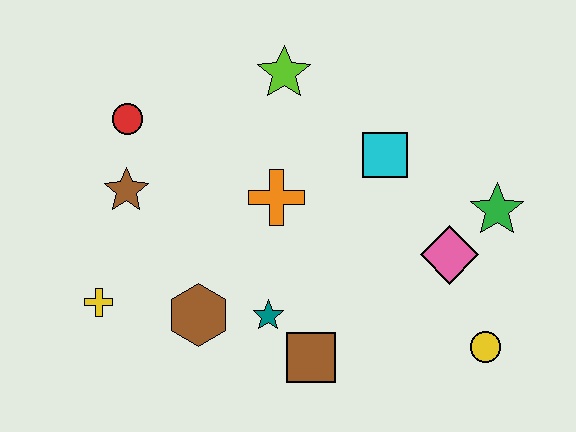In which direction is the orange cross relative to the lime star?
The orange cross is below the lime star.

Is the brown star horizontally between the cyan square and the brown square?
No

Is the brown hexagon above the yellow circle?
Yes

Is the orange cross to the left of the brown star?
No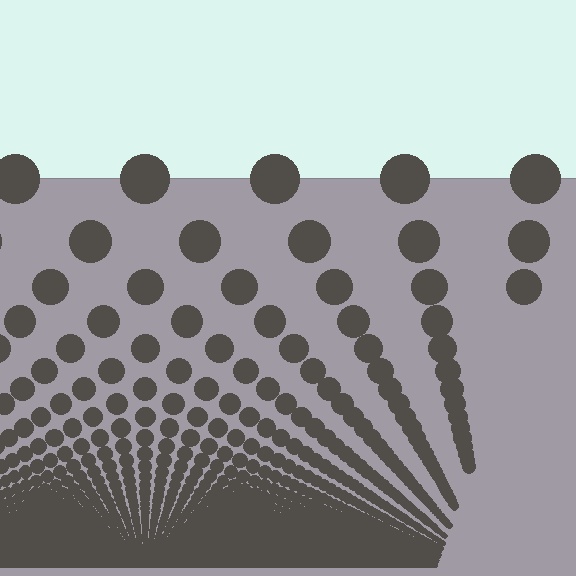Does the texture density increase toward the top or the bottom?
Density increases toward the bottom.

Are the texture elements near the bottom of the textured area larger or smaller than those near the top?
Smaller. The gradient is inverted — elements near the bottom are smaller and denser.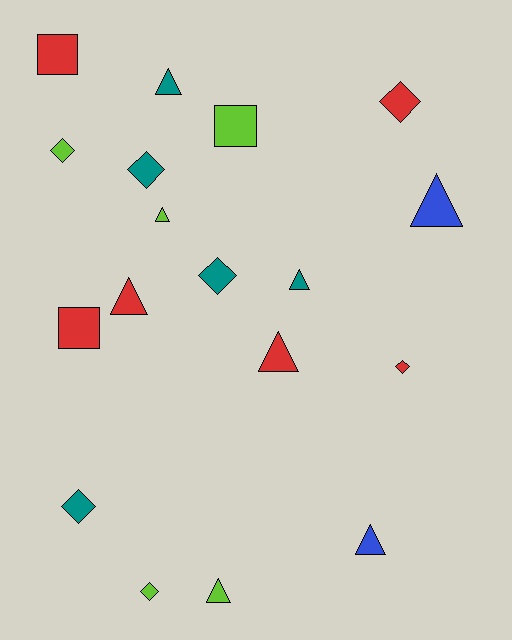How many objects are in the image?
There are 18 objects.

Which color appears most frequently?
Red, with 6 objects.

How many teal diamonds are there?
There are 3 teal diamonds.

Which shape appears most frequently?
Triangle, with 8 objects.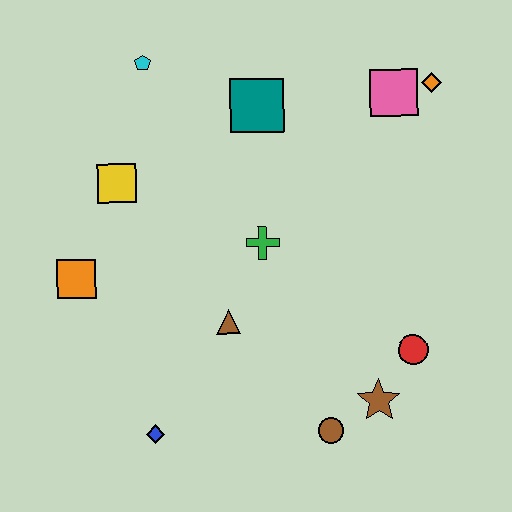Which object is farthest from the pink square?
The blue diamond is farthest from the pink square.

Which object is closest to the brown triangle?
The green cross is closest to the brown triangle.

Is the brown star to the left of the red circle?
Yes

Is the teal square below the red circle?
No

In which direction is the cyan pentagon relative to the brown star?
The cyan pentagon is above the brown star.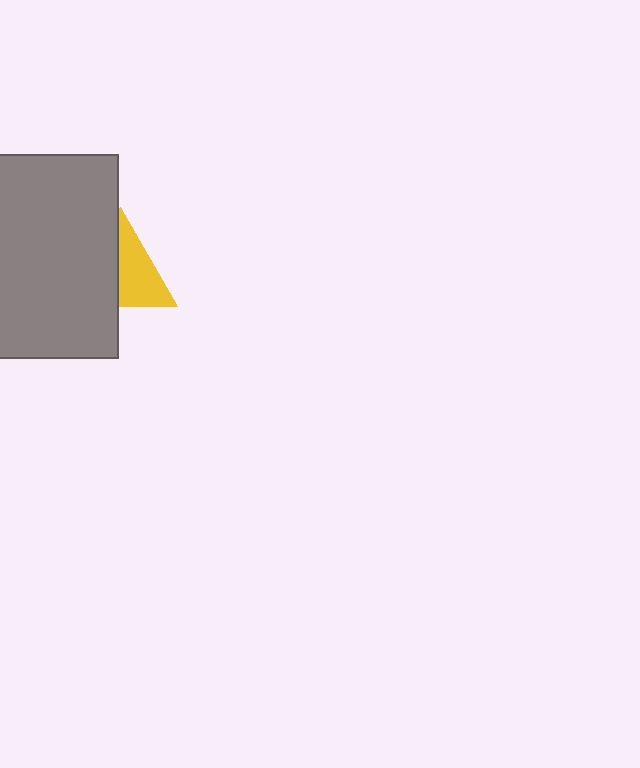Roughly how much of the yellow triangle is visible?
About half of it is visible (roughly 52%).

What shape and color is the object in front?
The object in front is a gray rectangle.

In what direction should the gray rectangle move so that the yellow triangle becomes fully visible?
The gray rectangle should move left. That is the shortest direction to clear the overlap and leave the yellow triangle fully visible.